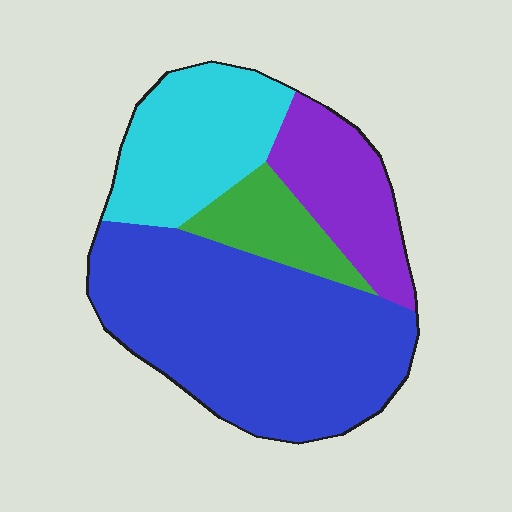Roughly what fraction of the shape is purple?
Purple takes up about one sixth (1/6) of the shape.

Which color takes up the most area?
Blue, at roughly 50%.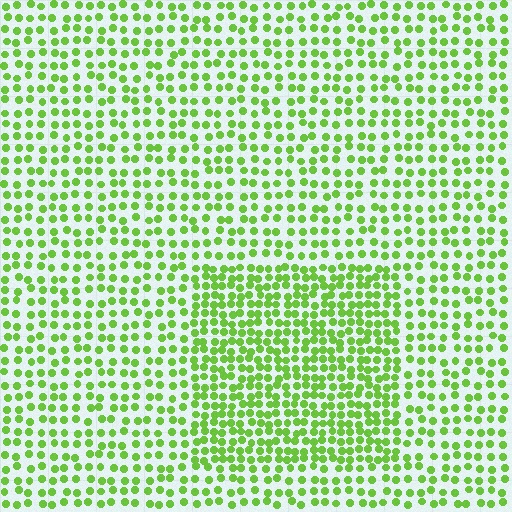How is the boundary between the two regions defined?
The boundary is defined by a change in element density (approximately 1.7x ratio). All elements are the same color, size, and shape.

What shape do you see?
I see a rectangle.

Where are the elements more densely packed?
The elements are more densely packed inside the rectangle boundary.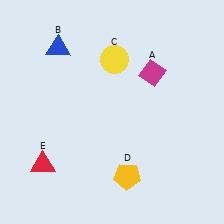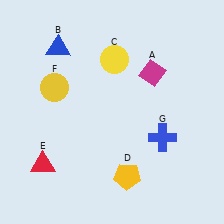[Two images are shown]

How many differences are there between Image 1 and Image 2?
There are 2 differences between the two images.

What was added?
A yellow circle (F), a blue cross (G) were added in Image 2.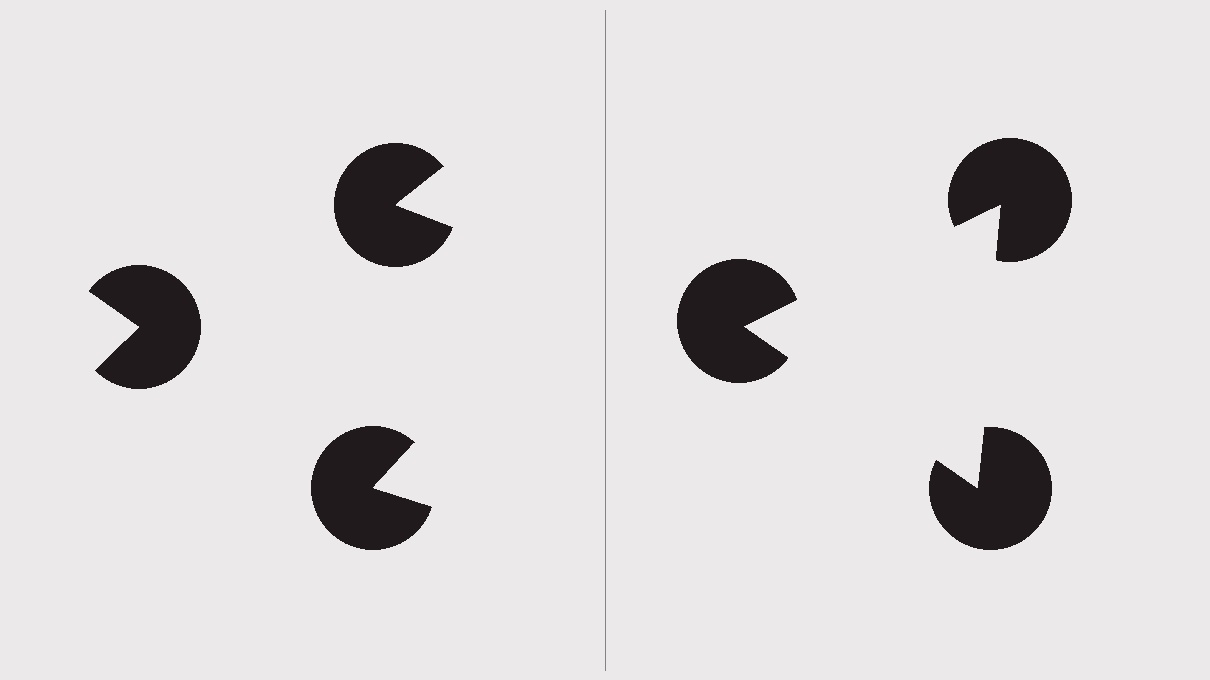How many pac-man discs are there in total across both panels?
6 — 3 on each side.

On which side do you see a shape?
An illusory triangle appears on the right side. On the left side the wedge cuts are rotated, so no coherent shape forms.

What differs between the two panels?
The pac-man discs are positioned identically on both sides; only the wedge orientations differ. On the right they align to a triangle; on the left they are misaligned.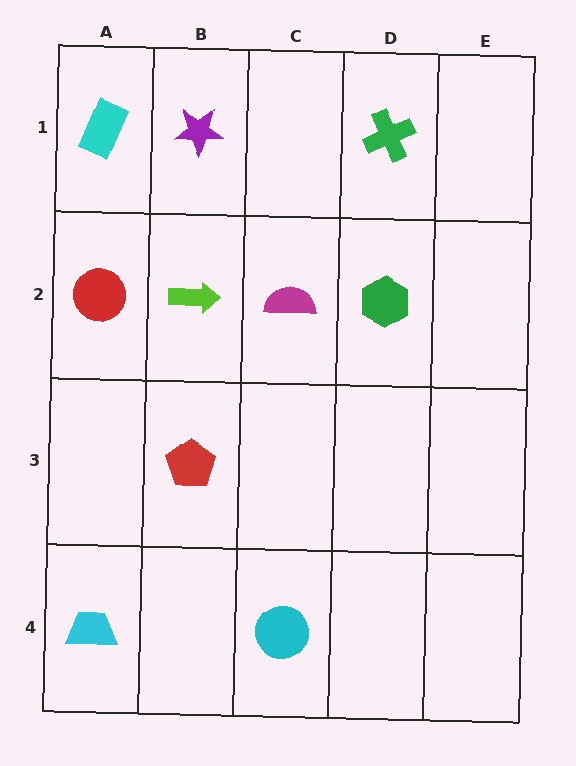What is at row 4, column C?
A cyan circle.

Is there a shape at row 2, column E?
No, that cell is empty.